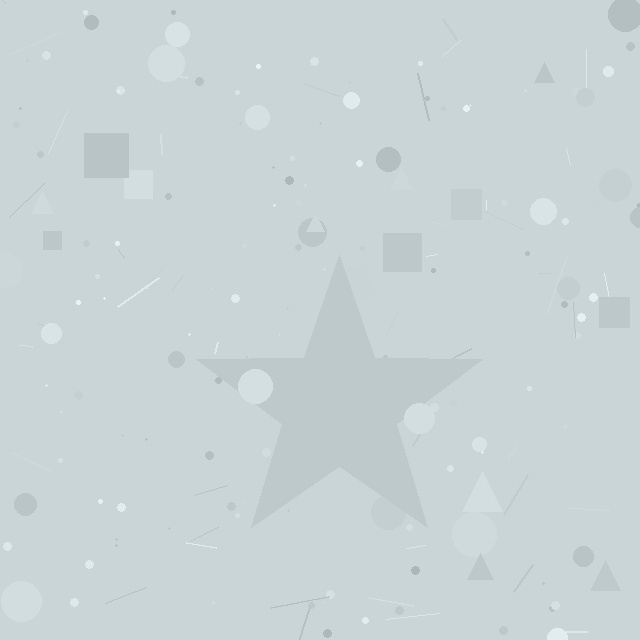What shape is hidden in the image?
A star is hidden in the image.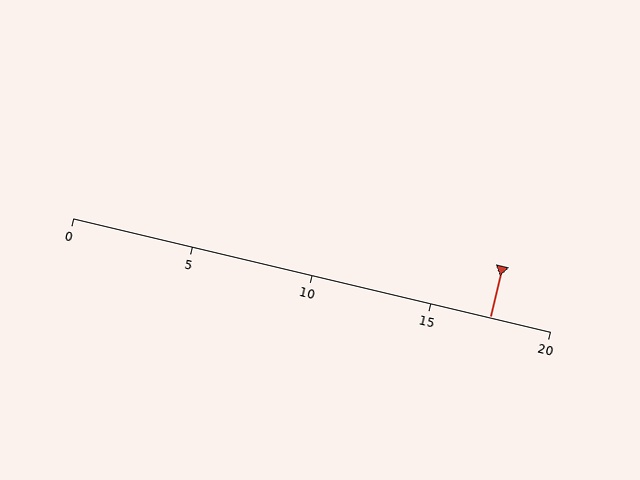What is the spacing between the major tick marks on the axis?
The major ticks are spaced 5 apart.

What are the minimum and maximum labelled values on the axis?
The axis runs from 0 to 20.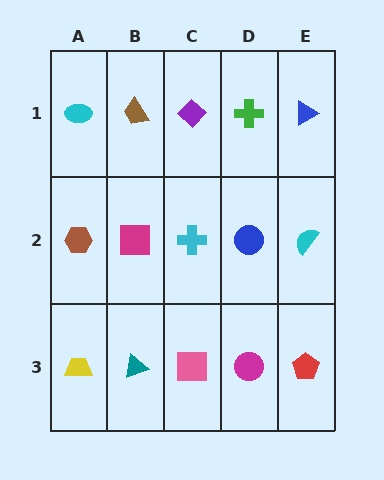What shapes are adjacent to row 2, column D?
A green cross (row 1, column D), a magenta circle (row 3, column D), a cyan cross (row 2, column C), a cyan semicircle (row 2, column E).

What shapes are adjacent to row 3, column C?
A cyan cross (row 2, column C), a teal triangle (row 3, column B), a magenta circle (row 3, column D).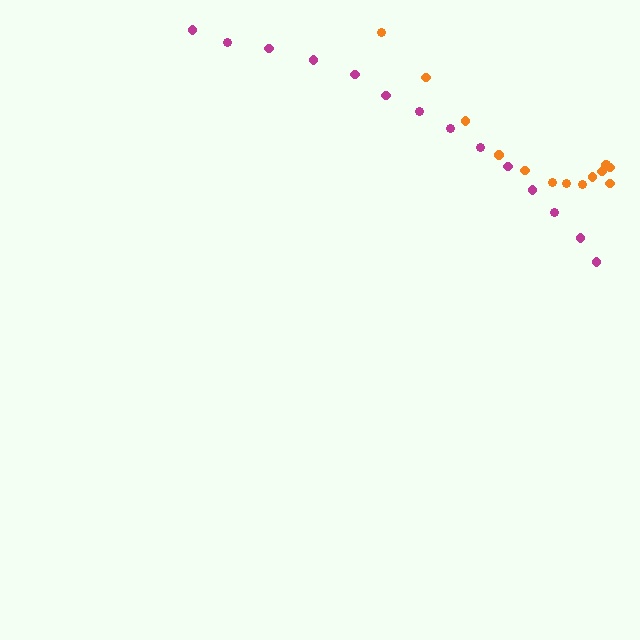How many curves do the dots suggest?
There are 2 distinct paths.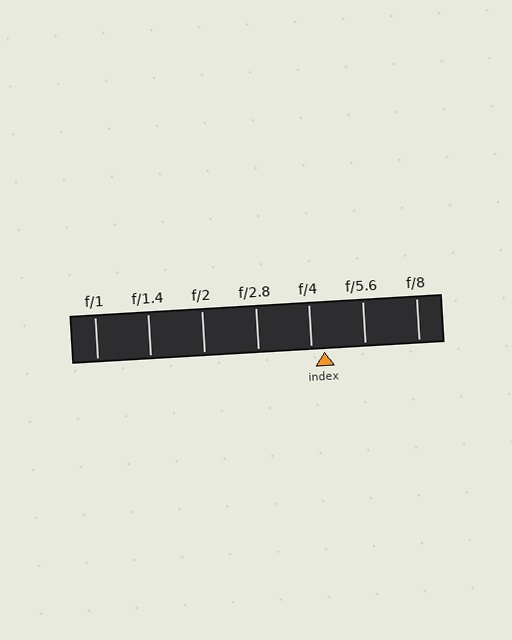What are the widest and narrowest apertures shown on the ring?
The widest aperture shown is f/1 and the narrowest is f/8.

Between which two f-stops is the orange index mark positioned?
The index mark is between f/4 and f/5.6.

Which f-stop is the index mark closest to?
The index mark is closest to f/4.